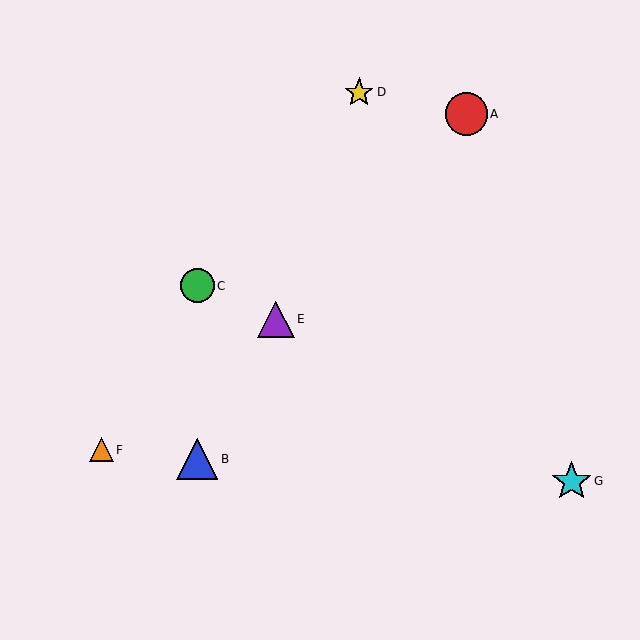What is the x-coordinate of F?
Object F is at x≈102.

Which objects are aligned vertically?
Objects B, C are aligned vertically.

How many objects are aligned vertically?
2 objects (B, C) are aligned vertically.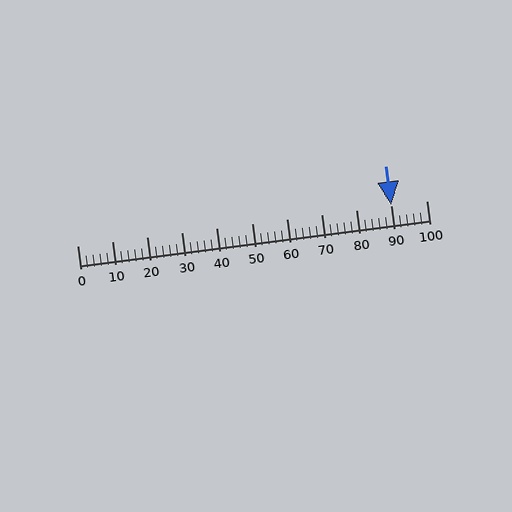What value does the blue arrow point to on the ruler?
The blue arrow points to approximately 90.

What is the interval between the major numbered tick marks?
The major tick marks are spaced 10 units apart.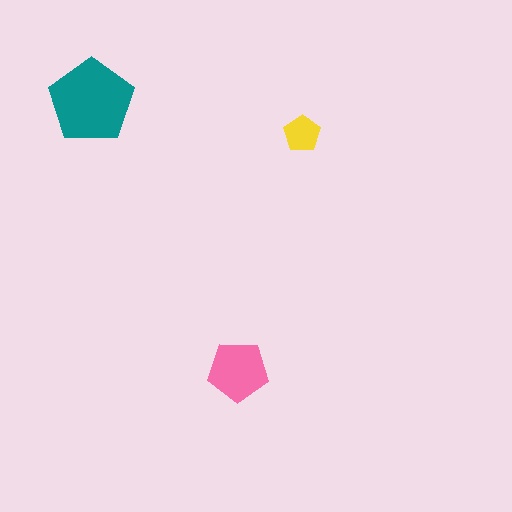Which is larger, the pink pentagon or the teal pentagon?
The teal one.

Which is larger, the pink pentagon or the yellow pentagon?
The pink one.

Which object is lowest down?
The pink pentagon is bottommost.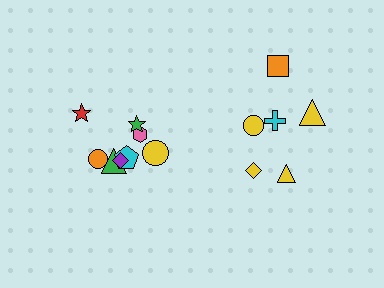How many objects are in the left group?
There are 8 objects.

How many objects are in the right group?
There are 6 objects.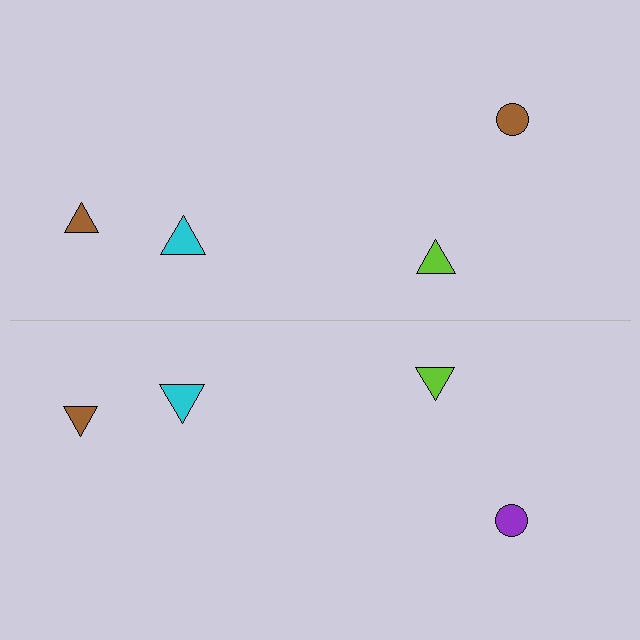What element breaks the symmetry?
The purple circle on the bottom side breaks the symmetry — its mirror counterpart is brown.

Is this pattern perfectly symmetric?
No, the pattern is not perfectly symmetric. The purple circle on the bottom side breaks the symmetry — its mirror counterpart is brown.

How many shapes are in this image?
There are 8 shapes in this image.